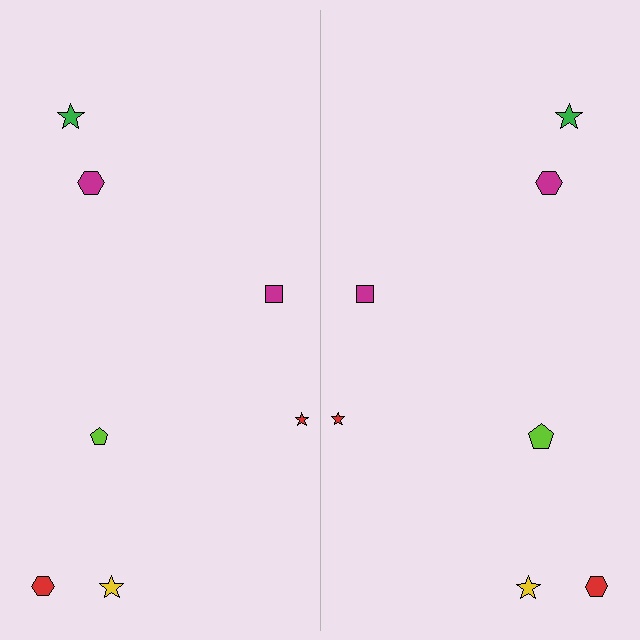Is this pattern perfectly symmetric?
No, the pattern is not perfectly symmetric. The lime pentagon on the right side has a different size than its mirror counterpart.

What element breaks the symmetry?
The lime pentagon on the right side has a different size than its mirror counterpart.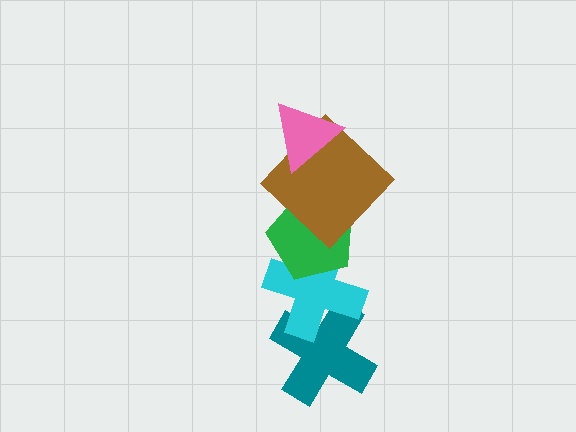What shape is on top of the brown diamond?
The pink triangle is on top of the brown diamond.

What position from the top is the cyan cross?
The cyan cross is 4th from the top.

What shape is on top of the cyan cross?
The green pentagon is on top of the cyan cross.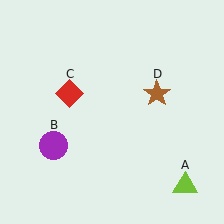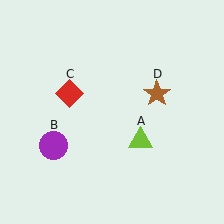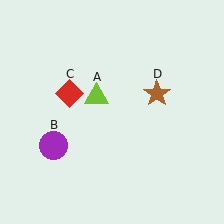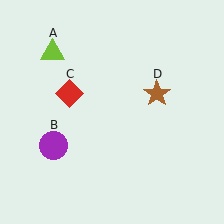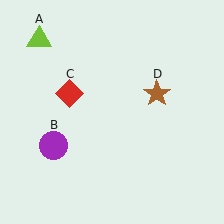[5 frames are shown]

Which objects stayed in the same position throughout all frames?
Purple circle (object B) and red diamond (object C) and brown star (object D) remained stationary.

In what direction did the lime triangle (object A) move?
The lime triangle (object A) moved up and to the left.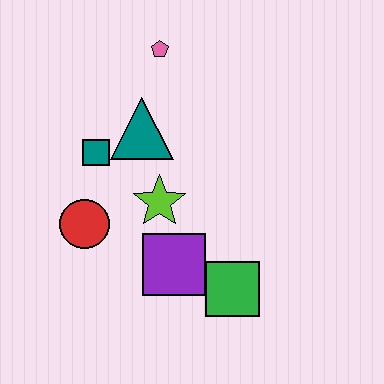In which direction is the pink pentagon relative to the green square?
The pink pentagon is above the green square.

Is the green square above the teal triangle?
No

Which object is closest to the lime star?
The purple square is closest to the lime star.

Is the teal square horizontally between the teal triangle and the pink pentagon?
No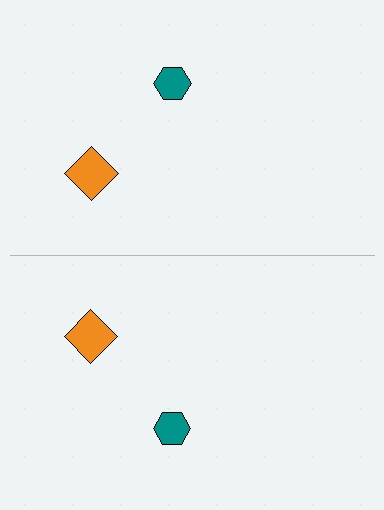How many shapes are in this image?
There are 4 shapes in this image.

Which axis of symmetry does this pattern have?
The pattern has a horizontal axis of symmetry running through the center of the image.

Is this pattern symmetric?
Yes, this pattern has bilateral (reflection) symmetry.